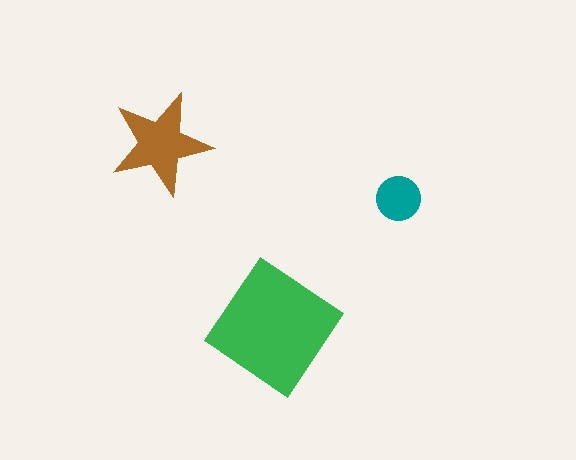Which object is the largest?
The green diamond.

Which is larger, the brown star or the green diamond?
The green diamond.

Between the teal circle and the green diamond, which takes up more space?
The green diamond.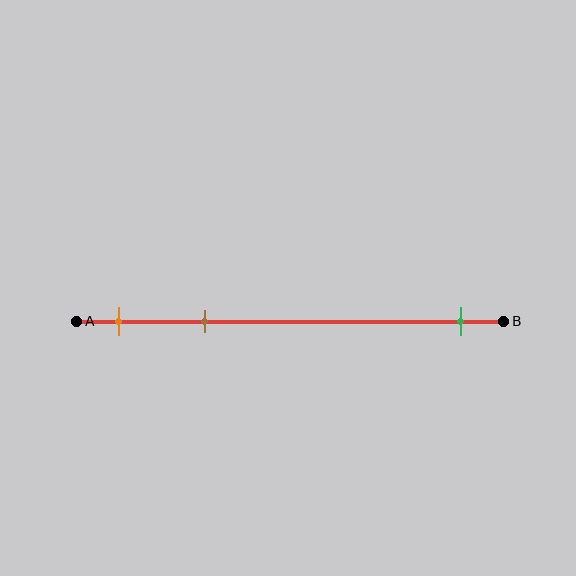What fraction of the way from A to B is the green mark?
The green mark is approximately 90% (0.9) of the way from A to B.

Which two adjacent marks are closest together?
The orange and brown marks are the closest adjacent pair.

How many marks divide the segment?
There are 3 marks dividing the segment.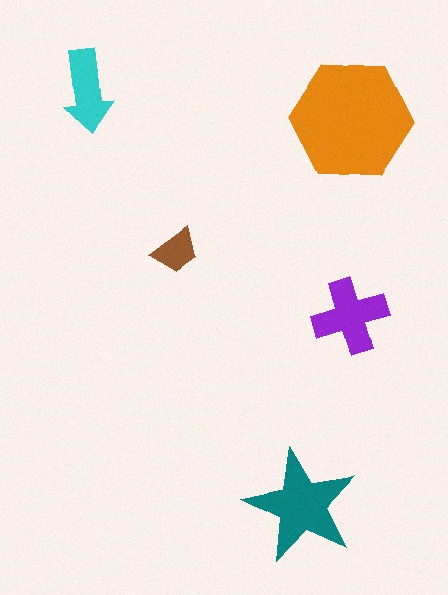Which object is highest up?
The cyan arrow is topmost.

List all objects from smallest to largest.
The brown trapezoid, the cyan arrow, the purple cross, the teal star, the orange hexagon.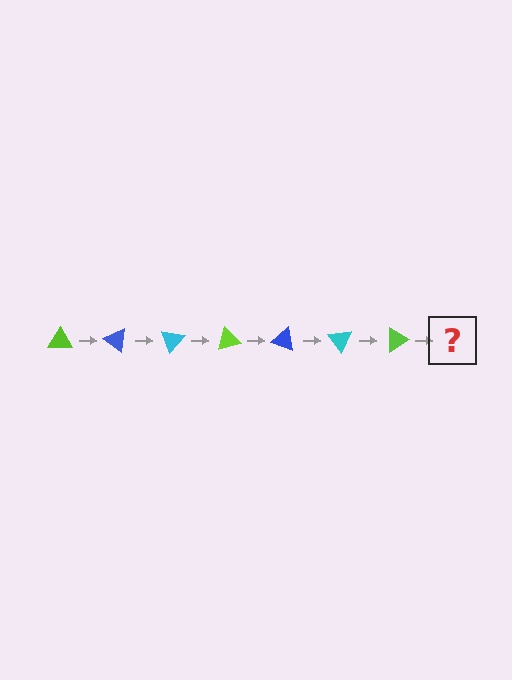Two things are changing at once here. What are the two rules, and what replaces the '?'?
The two rules are that it rotates 35 degrees each step and the color cycles through lime, blue, and cyan. The '?' should be a blue triangle, rotated 245 degrees from the start.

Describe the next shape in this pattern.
It should be a blue triangle, rotated 245 degrees from the start.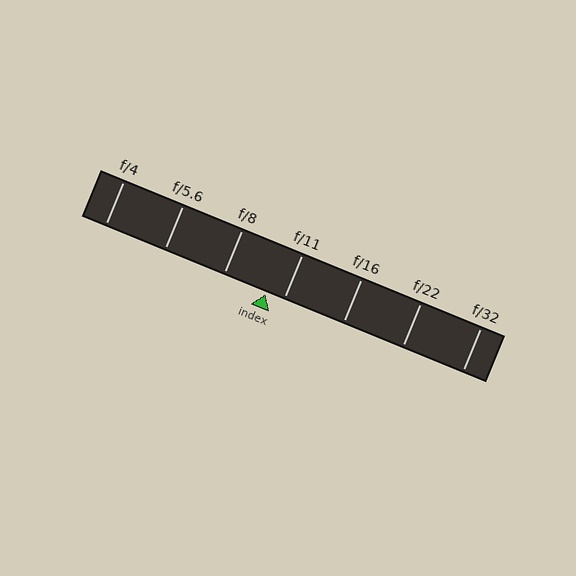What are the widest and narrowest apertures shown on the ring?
The widest aperture shown is f/4 and the narrowest is f/32.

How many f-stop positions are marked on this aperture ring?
There are 7 f-stop positions marked.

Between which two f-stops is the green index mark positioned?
The index mark is between f/8 and f/11.